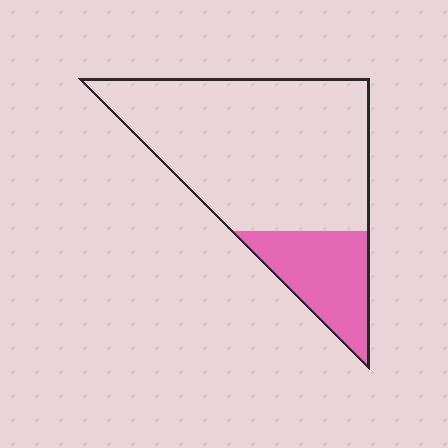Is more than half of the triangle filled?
No.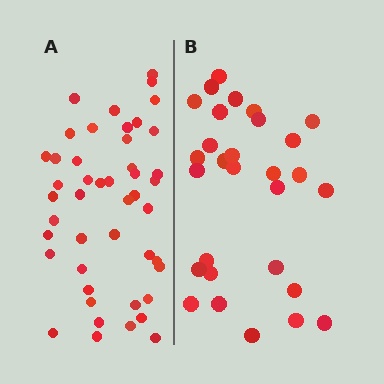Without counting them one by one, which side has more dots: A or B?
Region A (the left region) has more dots.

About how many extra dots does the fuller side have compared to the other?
Region A has approximately 15 more dots than region B.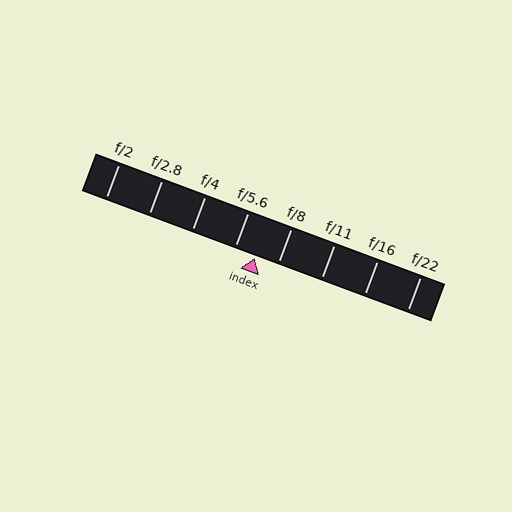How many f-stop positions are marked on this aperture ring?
There are 8 f-stop positions marked.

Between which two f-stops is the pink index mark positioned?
The index mark is between f/5.6 and f/8.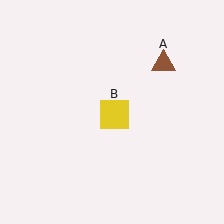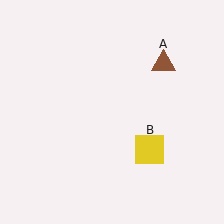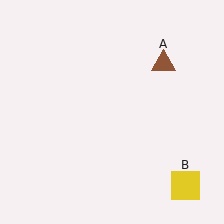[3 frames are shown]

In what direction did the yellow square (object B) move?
The yellow square (object B) moved down and to the right.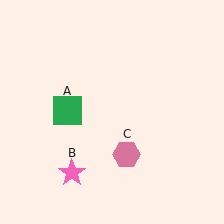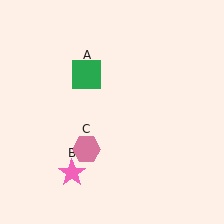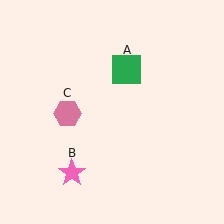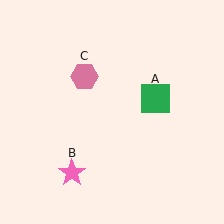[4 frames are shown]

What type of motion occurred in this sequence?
The green square (object A), pink hexagon (object C) rotated clockwise around the center of the scene.